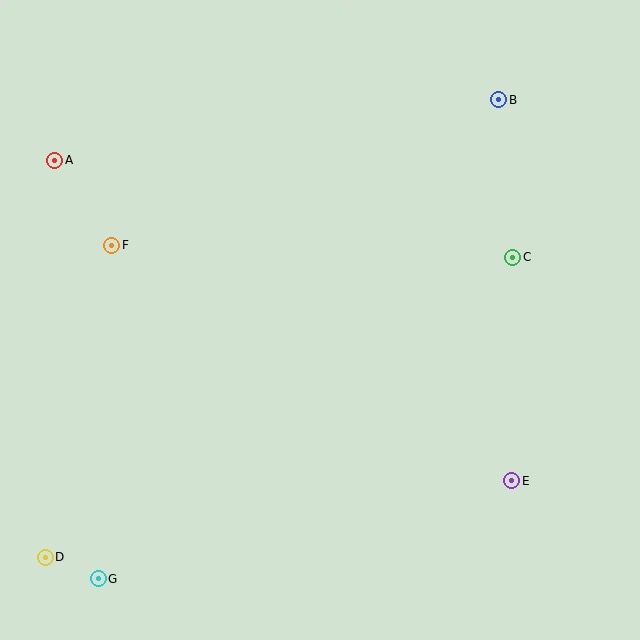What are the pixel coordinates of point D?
Point D is at (45, 557).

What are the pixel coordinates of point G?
Point G is at (98, 579).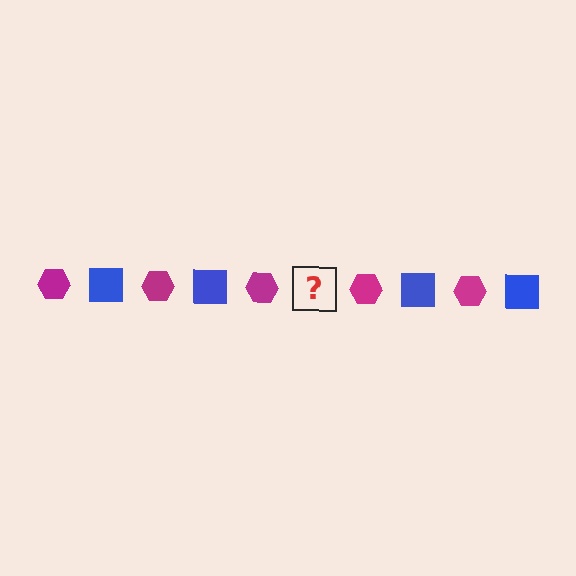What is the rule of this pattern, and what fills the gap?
The rule is that the pattern alternates between magenta hexagon and blue square. The gap should be filled with a blue square.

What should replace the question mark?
The question mark should be replaced with a blue square.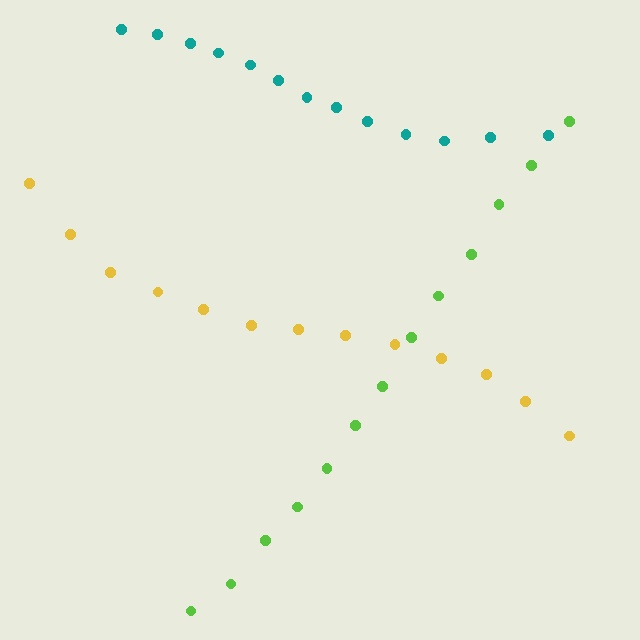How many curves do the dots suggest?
There are 3 distinct paths.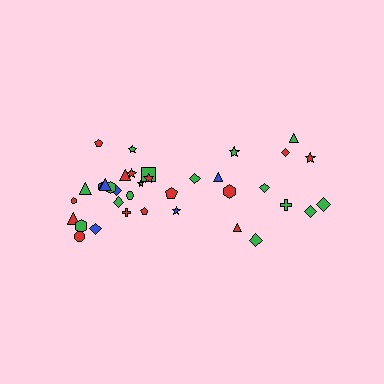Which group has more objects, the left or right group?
The left group.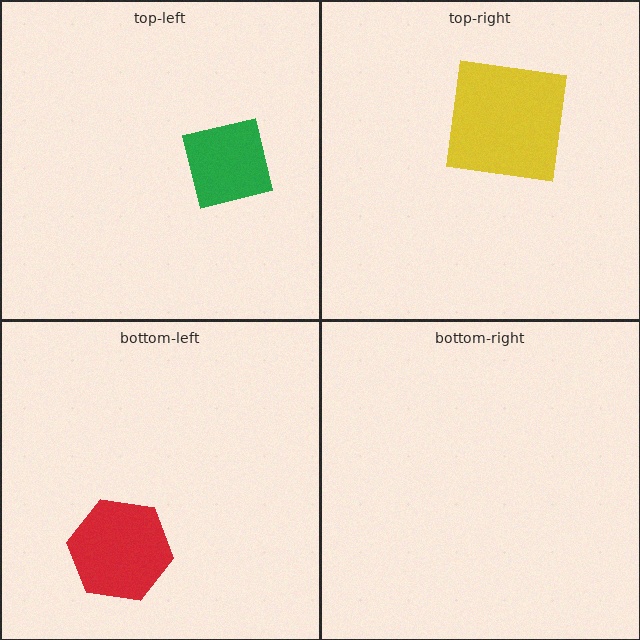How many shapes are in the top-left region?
1.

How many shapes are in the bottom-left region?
1.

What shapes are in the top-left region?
The green square.